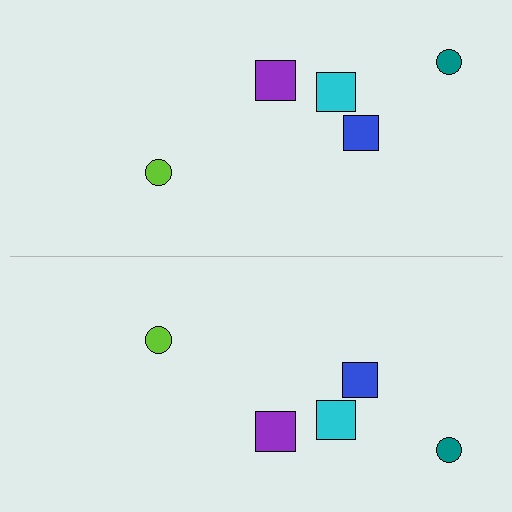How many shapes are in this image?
There are 10 shapes in this image.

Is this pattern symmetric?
Yes, this pattern has bilateral (reflection) symmetry.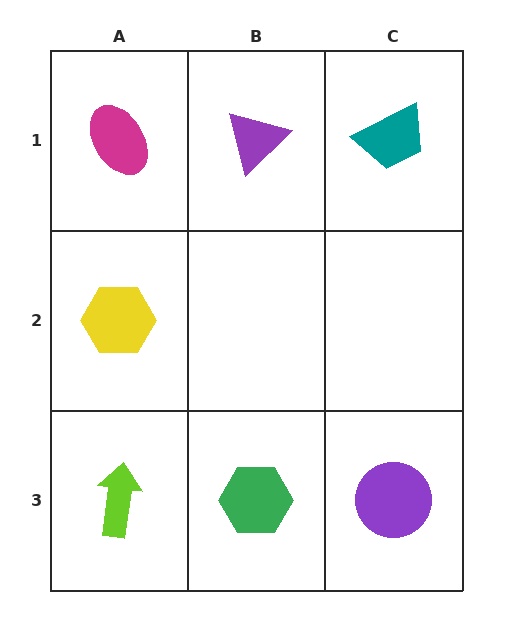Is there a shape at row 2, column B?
No, that cell is empty.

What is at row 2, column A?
A yellow hexagon.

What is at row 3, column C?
A purple circle.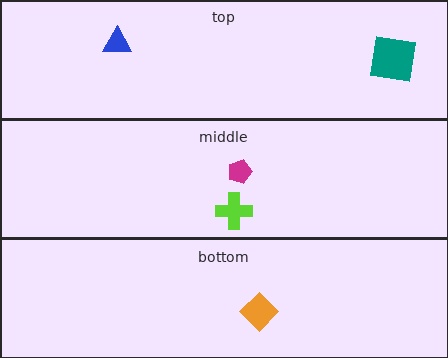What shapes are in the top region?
The blue triangle, the teal square.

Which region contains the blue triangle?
The top region.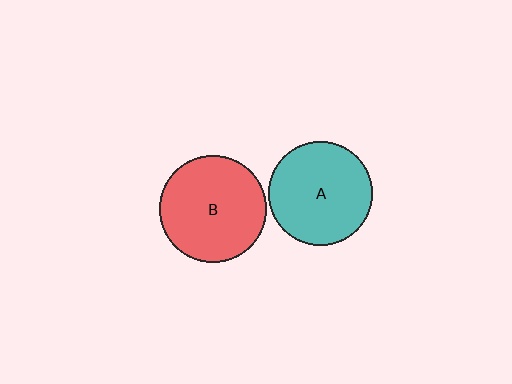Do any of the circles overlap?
No, none of the circles overlap.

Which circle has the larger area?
Circle B (red).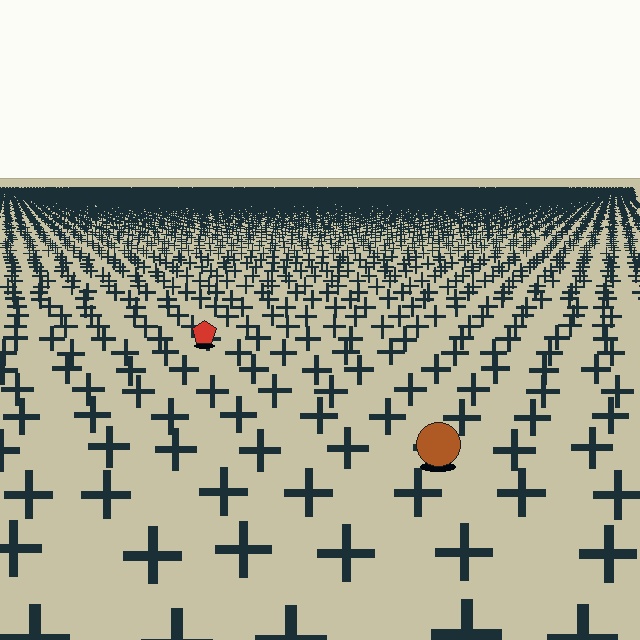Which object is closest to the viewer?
The brown circle is closest. The texture marks near it are larger and more spread out.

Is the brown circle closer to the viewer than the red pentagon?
Yes. The brown circle is closer — you can tell from the texture gradient: the ground texture is coarser near it.